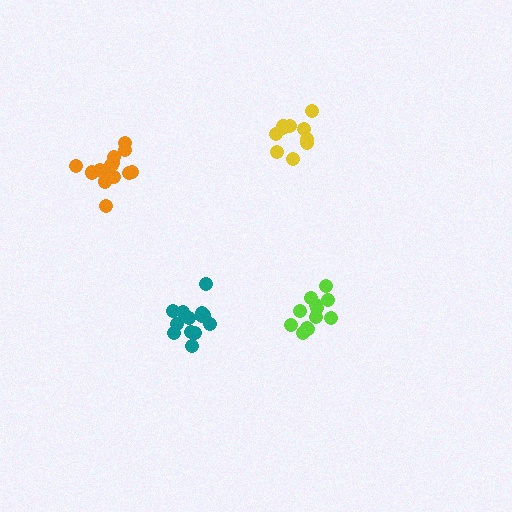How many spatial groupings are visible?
There are 4 spatial groupings.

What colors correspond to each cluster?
The clusters are colored: orange, lime, teal, yellow.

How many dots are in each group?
Group 1: 14 dots, Group 2: 12 dots, Group 3: 13 dots, Group 4: 11 dots (50 total).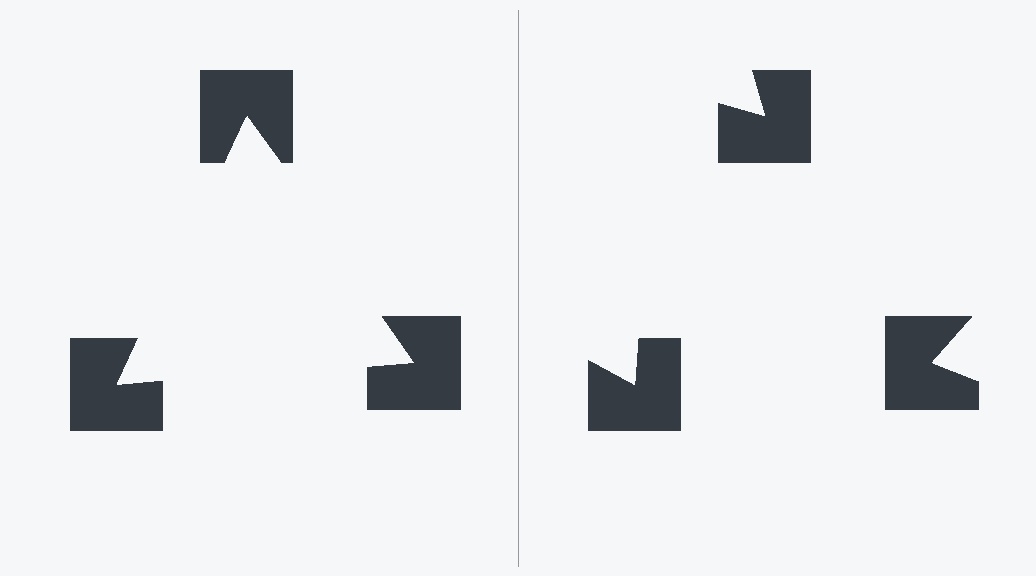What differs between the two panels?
The notched squares are positioned identically on both sides; only the wedge orientations differ. On the left they align to a triangle; on the right they are misaligned.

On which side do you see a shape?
An illusory triangle appears on the left side. On the right side the wedge cuts are rotated, so no coherent shape forms.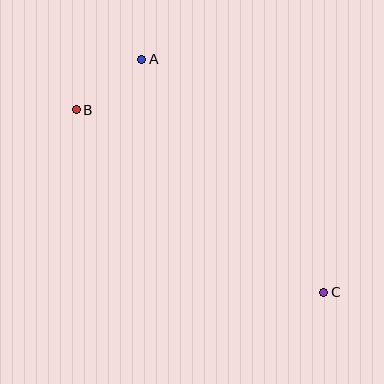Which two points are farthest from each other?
Points B and C are farthest from each other.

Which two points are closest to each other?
Points A and B are closest to each other.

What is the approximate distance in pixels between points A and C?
The distance between A and C is approximately 296 pixels.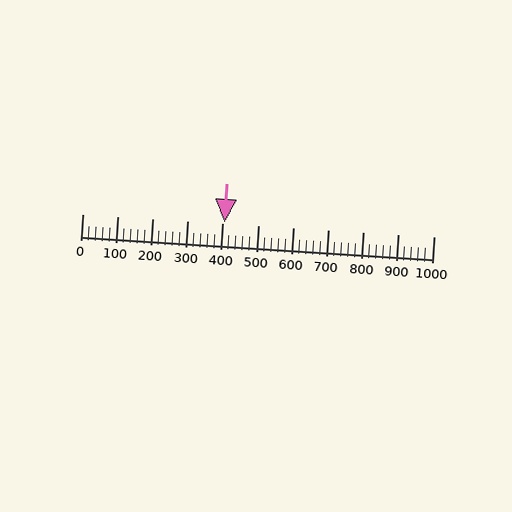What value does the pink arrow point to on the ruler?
The pink arrow points to approximately 404.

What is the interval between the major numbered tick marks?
The major tick marks are spaced 100 units apart.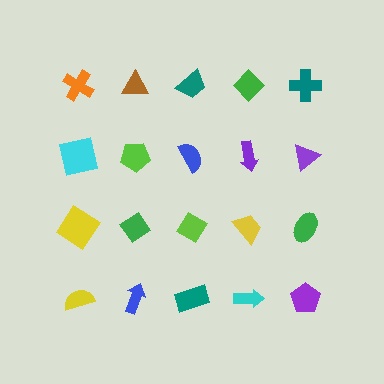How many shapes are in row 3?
5 shapes.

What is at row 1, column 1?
An orange cross.